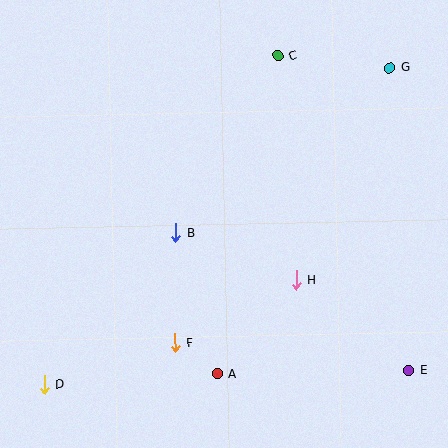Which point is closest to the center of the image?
Point B at (176, 233) is closest to the center.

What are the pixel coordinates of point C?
Point C is at (278, 55).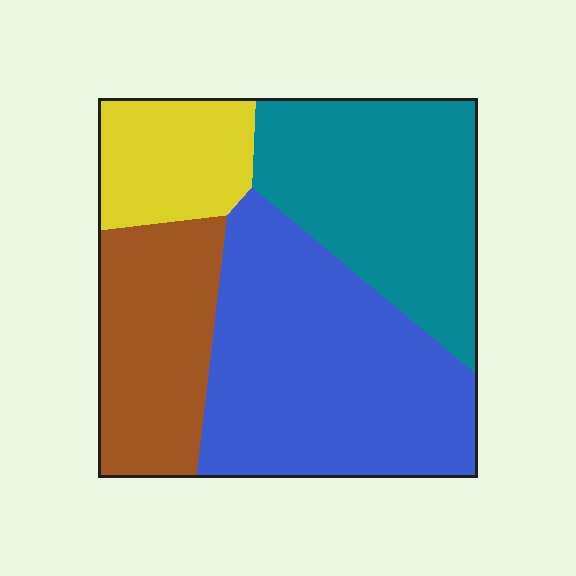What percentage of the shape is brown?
Brown covers around 20% of the shape.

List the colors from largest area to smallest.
From largest to smallest: blue, teal, brown, yellow.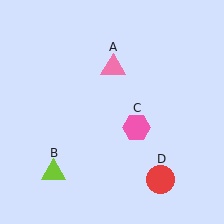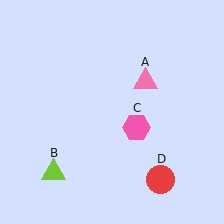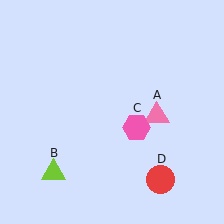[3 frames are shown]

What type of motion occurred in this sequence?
The pink triangle (object A) rotated clockwise around the center of the scene.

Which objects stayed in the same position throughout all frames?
Lime triangle (object B) and pink hexagon (object C) and red circle (object D) remained stationary.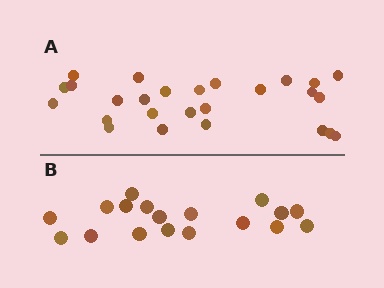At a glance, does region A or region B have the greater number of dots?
Region A (the top region) has more dots.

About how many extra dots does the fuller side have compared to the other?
Region A has roughly 8 or so more dots than region B.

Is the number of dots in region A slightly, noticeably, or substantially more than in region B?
Region A has noticeably more, but not dramatically so. The ratio is roughly 1.4 to 1.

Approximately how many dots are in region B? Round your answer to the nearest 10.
About 20 dots. (The exact count is 18, which rounds to 20.)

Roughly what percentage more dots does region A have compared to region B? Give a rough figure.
About 45% more.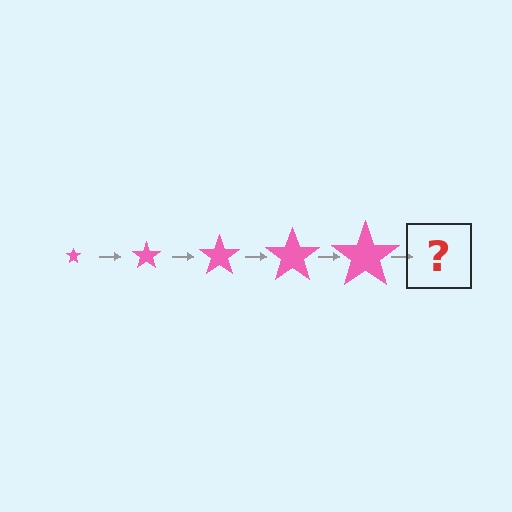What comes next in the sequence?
The next element should be a pink star, larger than the previous one.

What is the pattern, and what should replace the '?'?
The pattern is that the star gets progressively larger each step. The '?' should be a pink star, larger than the previous one.